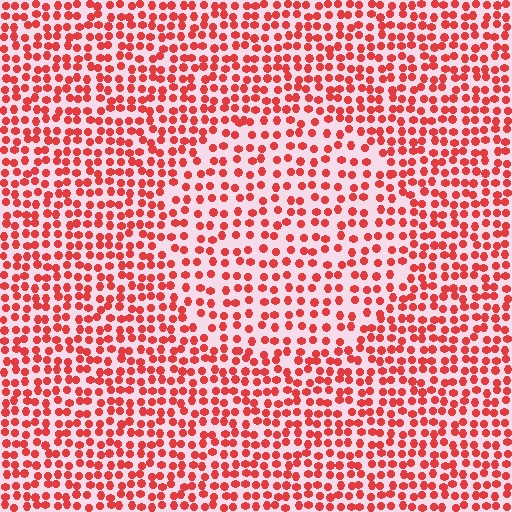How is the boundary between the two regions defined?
The boundary is defined by a change in element density (approximately 1.5x ratio). All elements are the same color, size, and shape.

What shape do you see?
I see a circle.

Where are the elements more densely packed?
The elements are more densely packed outside the circle boundary.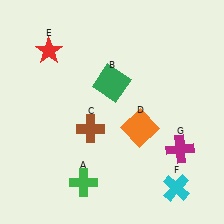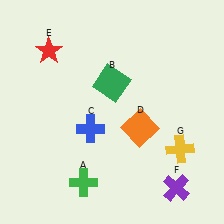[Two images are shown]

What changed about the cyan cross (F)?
In Image 1, F is cyan. In Image 2, it changed to purple.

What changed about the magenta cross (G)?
In Image 1, G is magenta. In Image 2, it changed to yellow.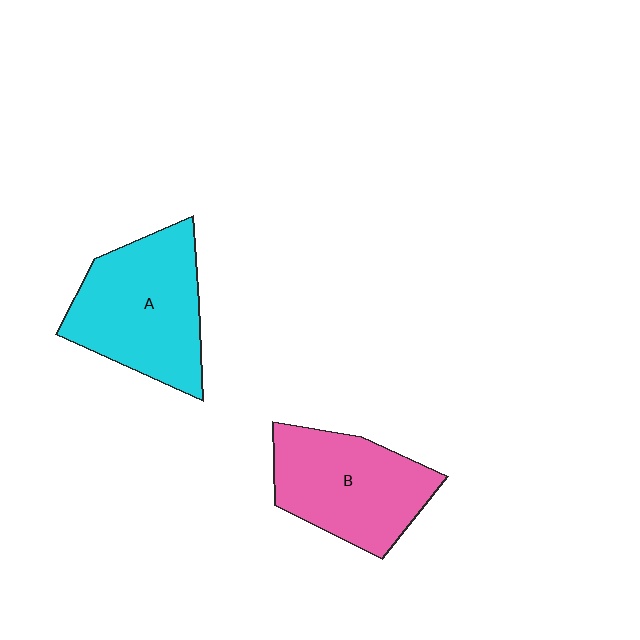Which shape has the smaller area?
Shape B (pink).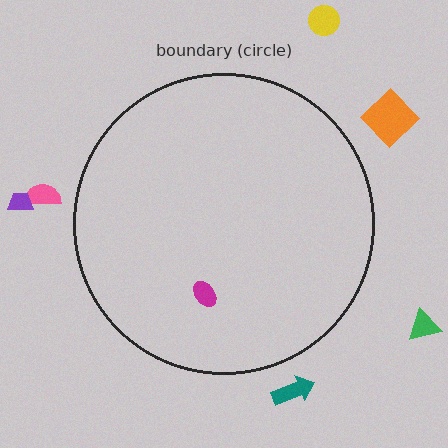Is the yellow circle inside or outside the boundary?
Outside.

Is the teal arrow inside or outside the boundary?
Outside.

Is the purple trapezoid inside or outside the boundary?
Outside.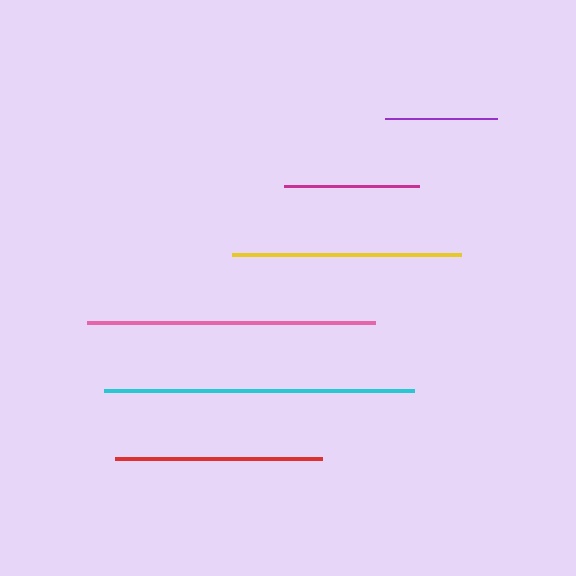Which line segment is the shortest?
The purple line is the shortest at approximately 112 pixels.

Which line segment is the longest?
The cyan line is the longest at approximately 310 pixels.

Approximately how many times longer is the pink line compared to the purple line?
The pink line is approximately 2.6 times the length of the purple line.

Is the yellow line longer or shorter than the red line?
The yellow line is longer than the red line.